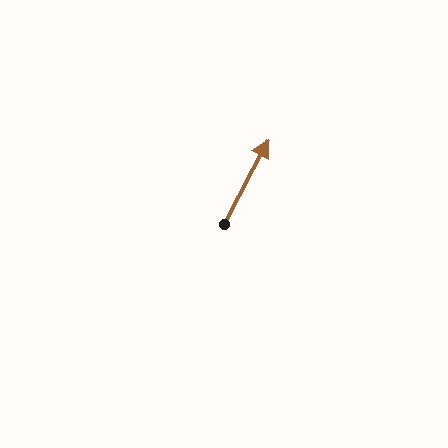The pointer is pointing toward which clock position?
Roughly 1 o'clock.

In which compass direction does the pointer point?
Northeast.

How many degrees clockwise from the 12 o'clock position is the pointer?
Approximately 28 degrees.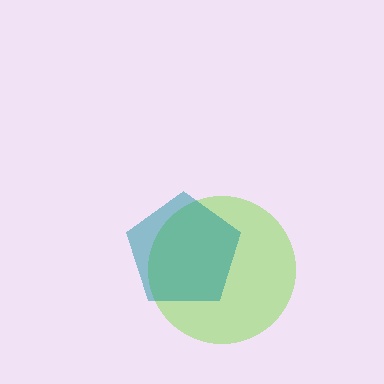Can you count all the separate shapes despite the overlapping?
Yes, there are 2 separate shapes.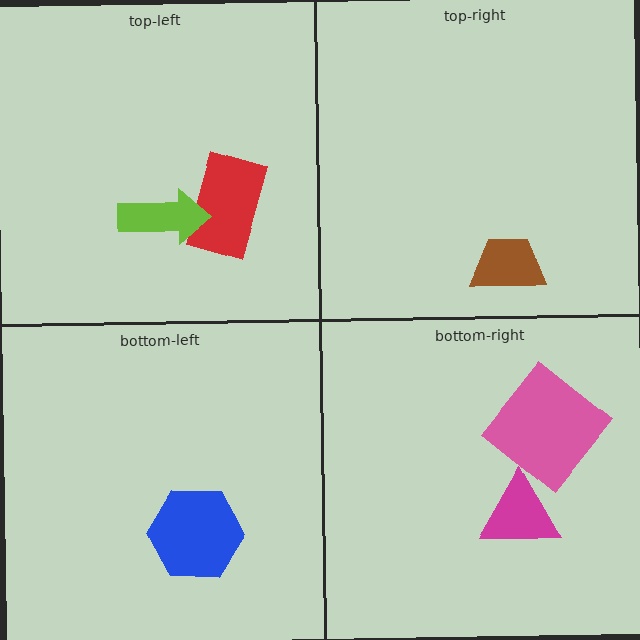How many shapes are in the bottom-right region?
2.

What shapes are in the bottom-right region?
The magenta triangle, the pink diamond.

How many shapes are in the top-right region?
1.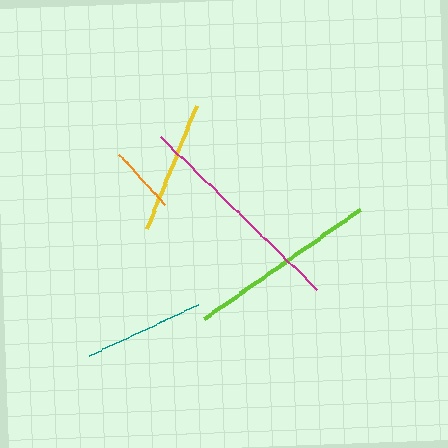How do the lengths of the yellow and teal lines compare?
The yellow and teal lines are approximately the same length.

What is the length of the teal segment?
The teal segment is approximately 121 pixels long.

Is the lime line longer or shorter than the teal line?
The lime line is longer than the teal line.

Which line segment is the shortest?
The orange line is the shortest at approximately 69 pixels.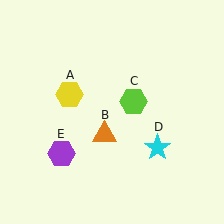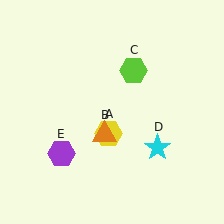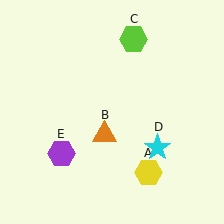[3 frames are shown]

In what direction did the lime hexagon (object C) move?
The lime hexagon (object C) moved up.